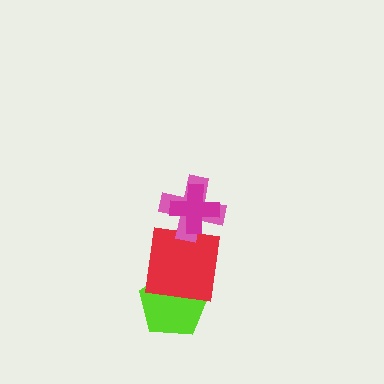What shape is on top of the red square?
The pink cross is on top of the red square.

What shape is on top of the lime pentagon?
The red square is on top of the lime pentagon.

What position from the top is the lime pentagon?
The lime pentagon is 4th from the top.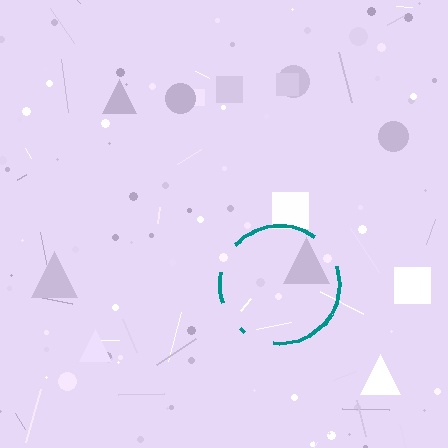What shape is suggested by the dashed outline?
The dashed outline suggests a circle.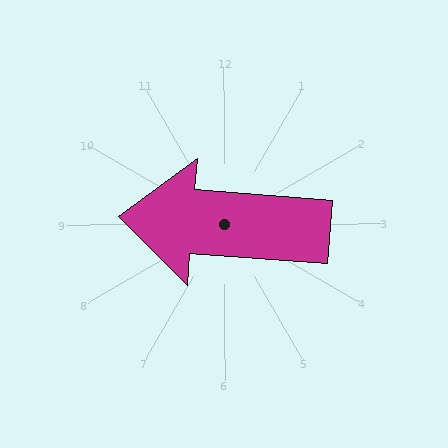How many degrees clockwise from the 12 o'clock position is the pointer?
Approximately 274 degrees.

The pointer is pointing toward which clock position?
Roughly 9 o'clock.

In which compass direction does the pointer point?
West.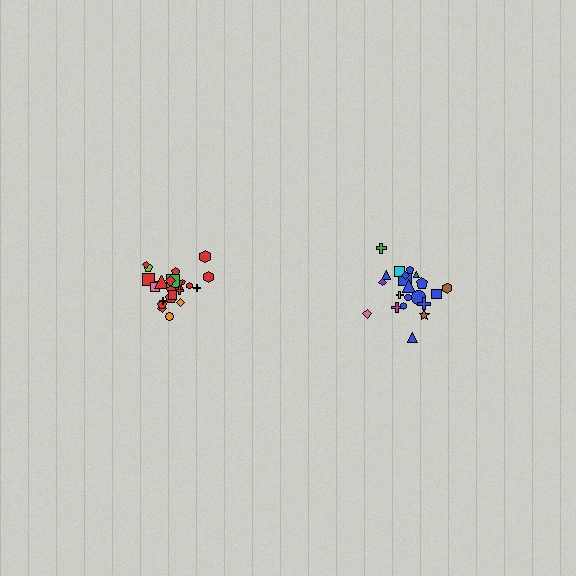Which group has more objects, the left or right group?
The left group.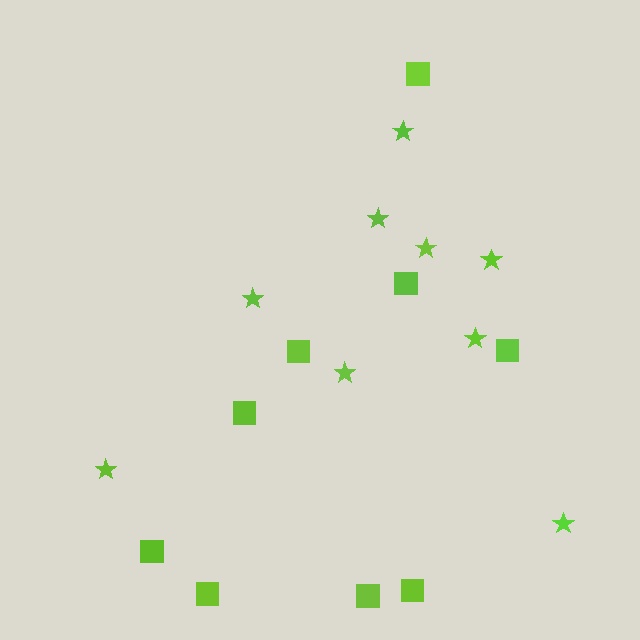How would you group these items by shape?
There are 2 groups: one group of squares (9) and one group of stars (9).